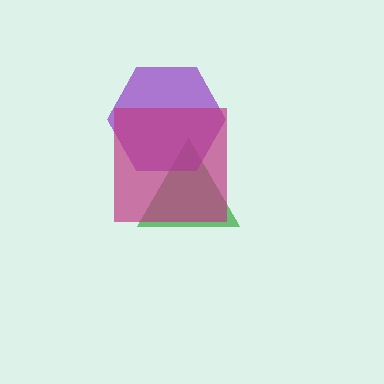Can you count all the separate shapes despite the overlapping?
Yes, there are 3 separate shapes.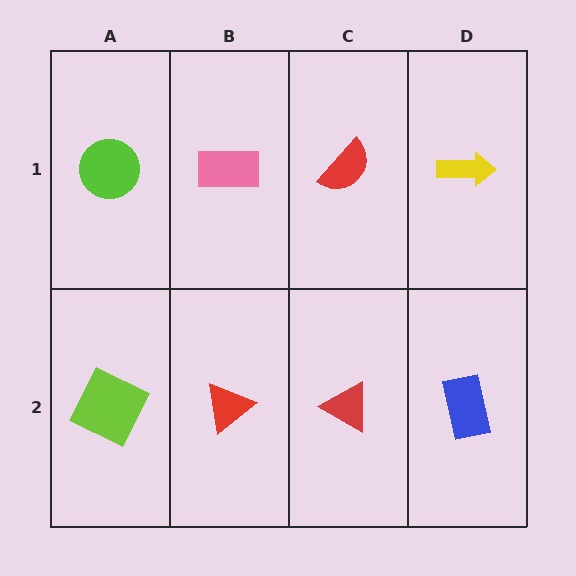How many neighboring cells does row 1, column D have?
2.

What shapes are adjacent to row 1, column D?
A blue rectangle (row 2, column D), a red semicircle (row 1, column C).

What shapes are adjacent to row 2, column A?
A lime circle (row 1, column A), a red triangle (row 2, column B).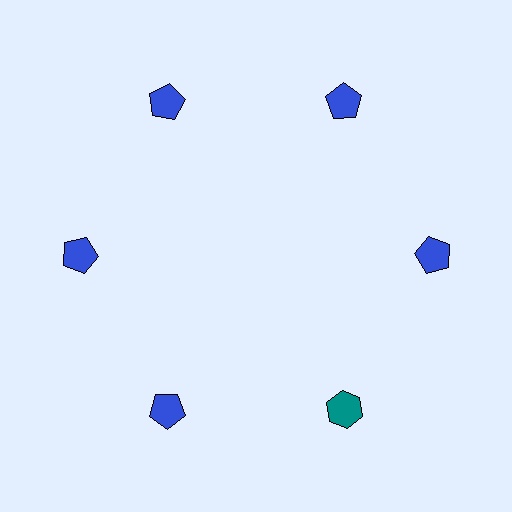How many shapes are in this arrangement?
There are 6 shapes arranged in a ring pattern.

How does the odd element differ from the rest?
It differs in both color (teal instead of blue) and shape (hexagon instead of pentagon).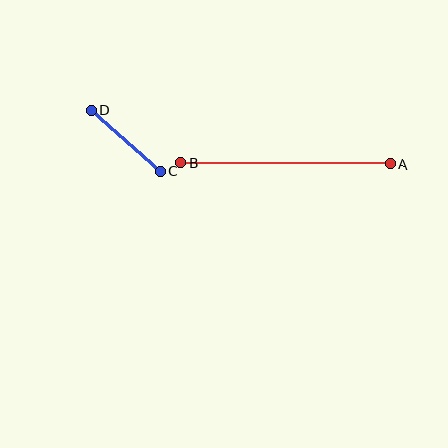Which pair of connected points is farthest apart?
Points A and B are farthest apart.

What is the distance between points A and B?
The distance is approximately 210 pixels.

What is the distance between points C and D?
The distance is approximately 92 pixels.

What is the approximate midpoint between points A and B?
The midpoint is at approximately (286, 163) pixels.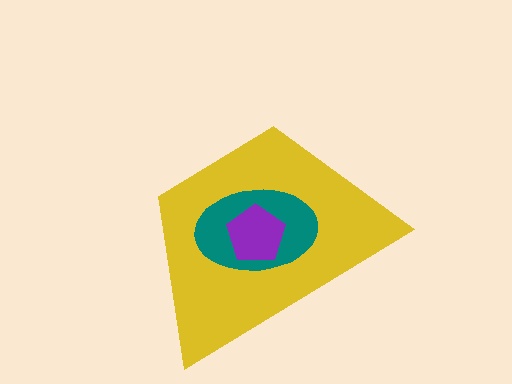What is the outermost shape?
The yellow trapezoid.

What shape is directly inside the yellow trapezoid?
The teal ellipse.